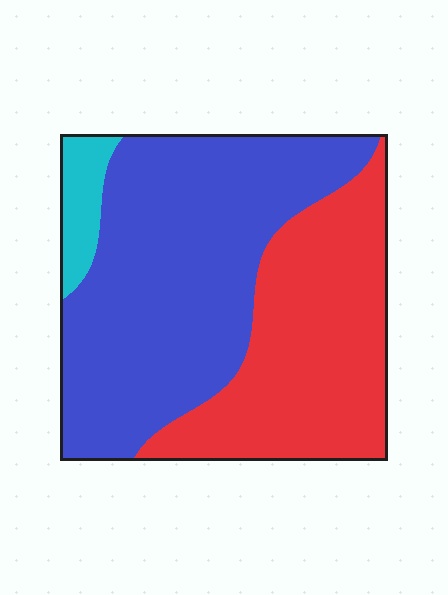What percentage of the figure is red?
Red covers roughly 40% of the figure.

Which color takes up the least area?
Cyan, at roughly 5%.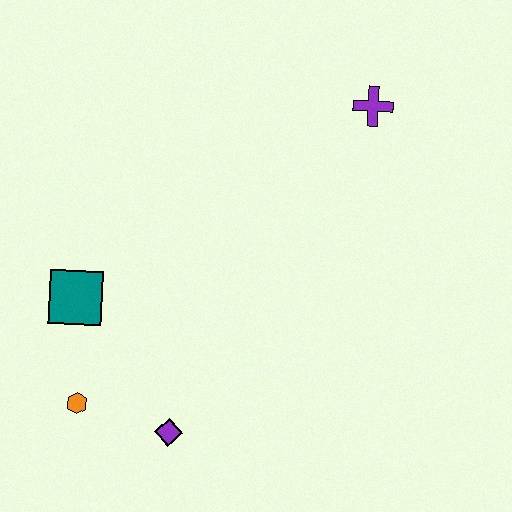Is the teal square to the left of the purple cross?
Yes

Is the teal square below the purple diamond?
No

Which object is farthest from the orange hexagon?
The purple cross is farthest from the orange hexagon.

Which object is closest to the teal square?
The orange hexagon is closest to the teal square.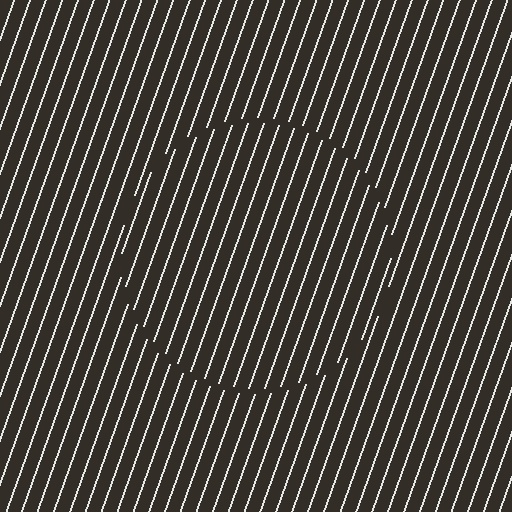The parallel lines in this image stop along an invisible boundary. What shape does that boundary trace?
An illusory circle. The interior of the shape contains the same grating, shifted by half a period — the contour is defined by the phase discontinuity where line-ends from the inner and outer gratings abut.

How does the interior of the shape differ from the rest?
The interior of the shape contains the same grating, shifted by half a period — the contour is defined by the phase discontinuity where line-ends from the inner and outer gratings abut.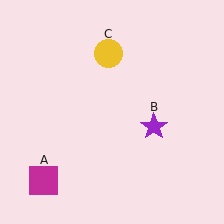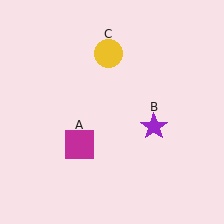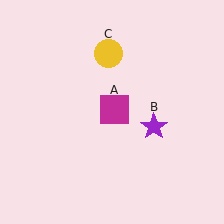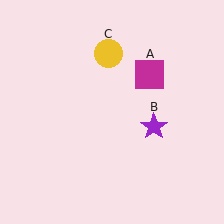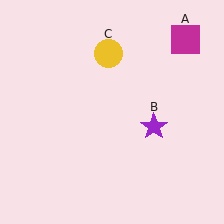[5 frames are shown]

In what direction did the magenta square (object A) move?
The magenta square (object A) moved up and to the right.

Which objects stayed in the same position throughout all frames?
Purple star (object B) and yellow circle (object C) remained stationary.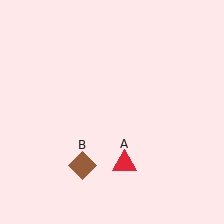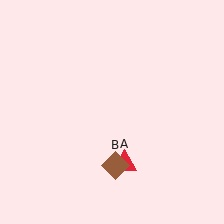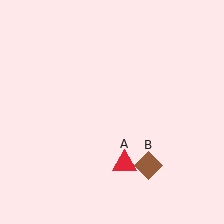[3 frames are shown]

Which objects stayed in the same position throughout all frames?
Red triangle (object A) remained stationary.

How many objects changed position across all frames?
1 object changed position: brown diamond (object B).